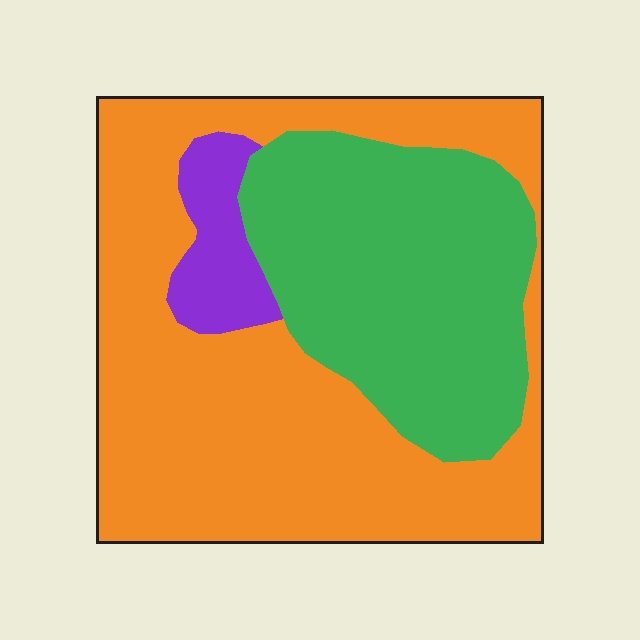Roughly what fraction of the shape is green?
Green takes up between a quarter and a half of the shape.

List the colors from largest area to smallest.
From largest to smallest: orange, green, purple.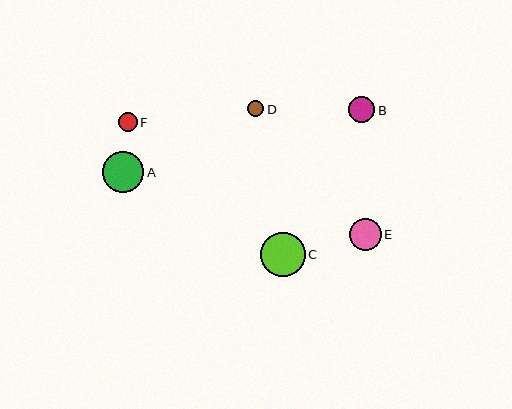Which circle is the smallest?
Circle D is the smallest with a size of approximately 16 pixels.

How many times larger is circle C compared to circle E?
Circle C is approximately 1.4 times the size of circle E.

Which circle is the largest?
Circle C is the largest with a size of approximately 45 pixels.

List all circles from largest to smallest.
From largest to smallest: C, A, E, B, F, D.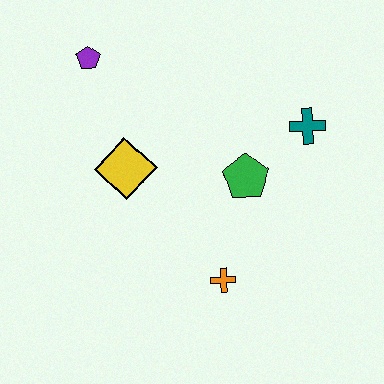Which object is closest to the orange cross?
The green pentagon is closest to the orange cross.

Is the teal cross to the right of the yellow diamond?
Yes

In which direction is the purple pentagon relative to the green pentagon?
The purple pentagon is to the left of the green pentagon.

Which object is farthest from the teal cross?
The purple pentagon is farthest from the teal cross.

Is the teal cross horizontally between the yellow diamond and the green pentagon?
No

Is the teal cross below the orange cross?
No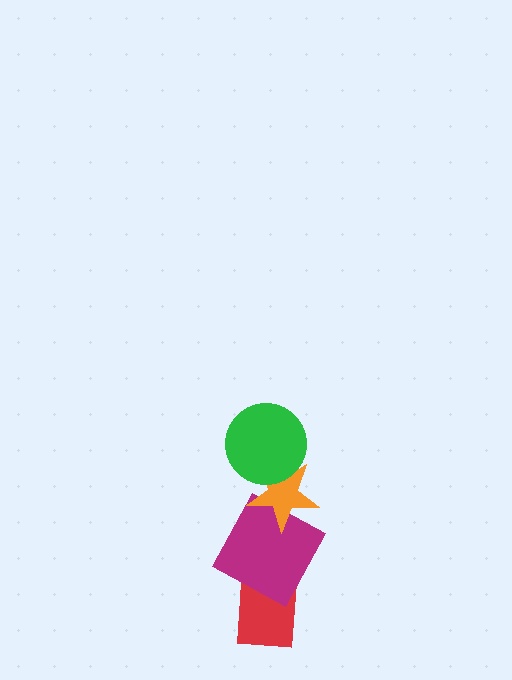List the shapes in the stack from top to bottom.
From top to bottom: the green circle, the orange star, the magenta square, the red rectangle.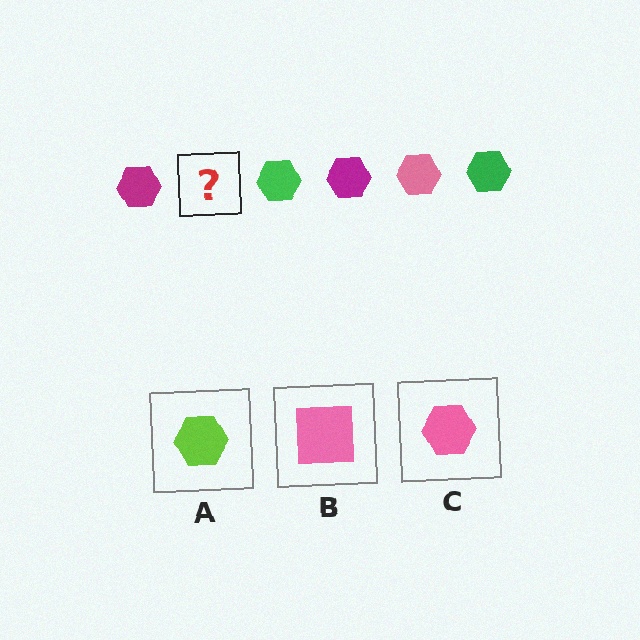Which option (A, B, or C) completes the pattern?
C.